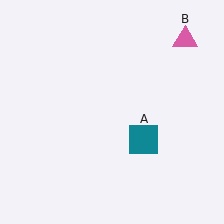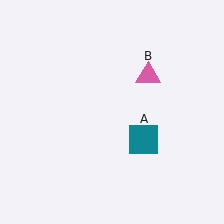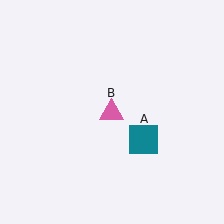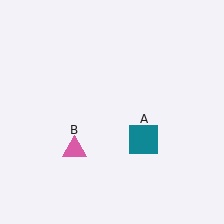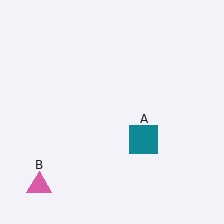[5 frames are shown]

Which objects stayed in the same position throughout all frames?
Teal square (object A) remained stationary.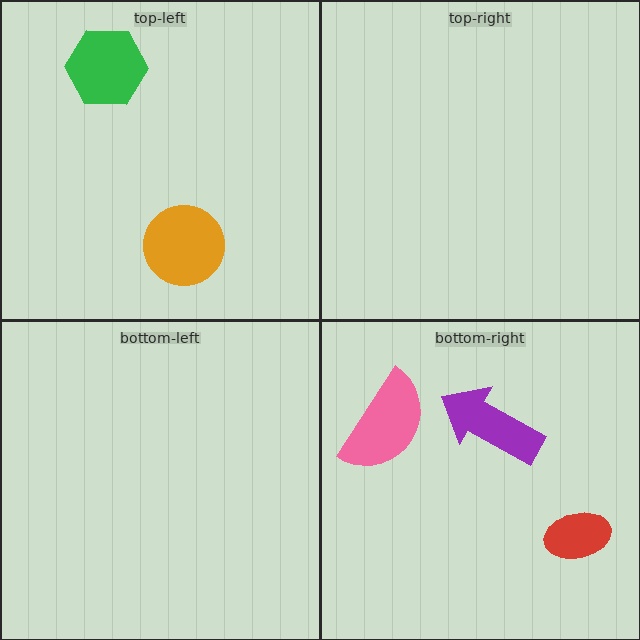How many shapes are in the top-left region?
2.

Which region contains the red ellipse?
The bottom-right region.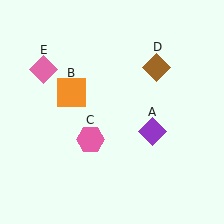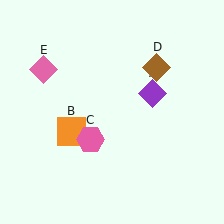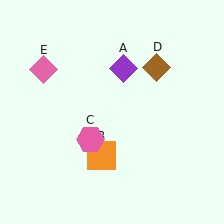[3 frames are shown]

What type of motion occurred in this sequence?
The purple diamond (object A), orange square (object B) rotated counterclockwise around the center of the scene.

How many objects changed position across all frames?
2 objects changed position: purple diamond (object A), orange square (object B).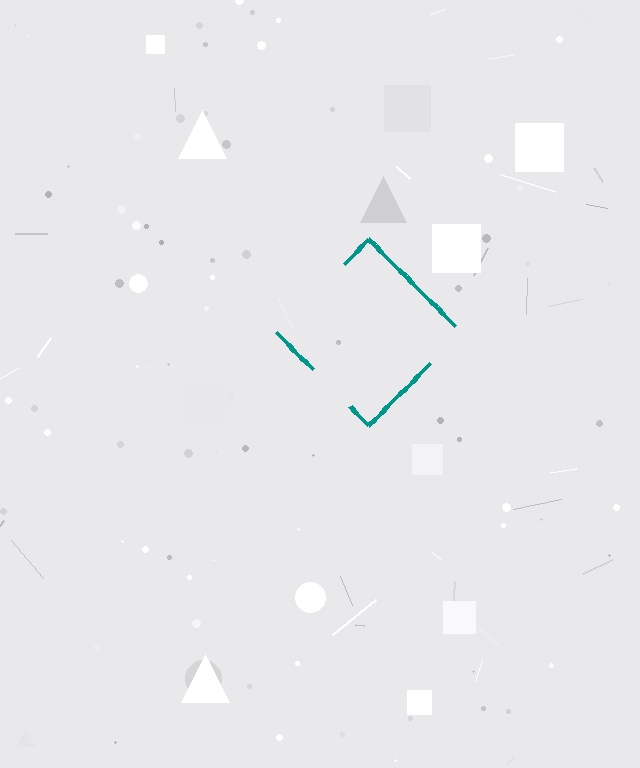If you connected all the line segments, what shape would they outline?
They would outline a diamond.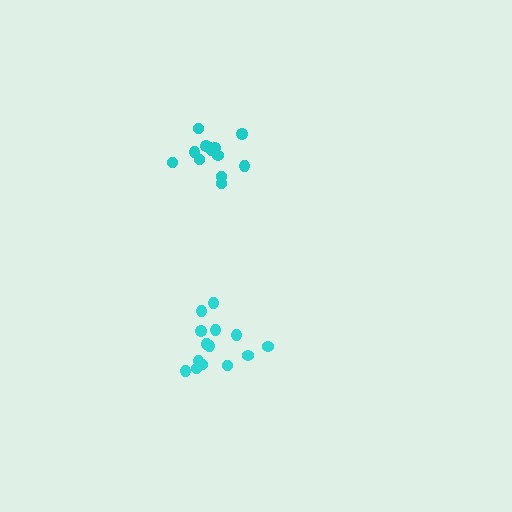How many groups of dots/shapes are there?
There are 2 groups.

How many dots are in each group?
Group 1: 14 dots, Group 2: 13 dots (27 total).